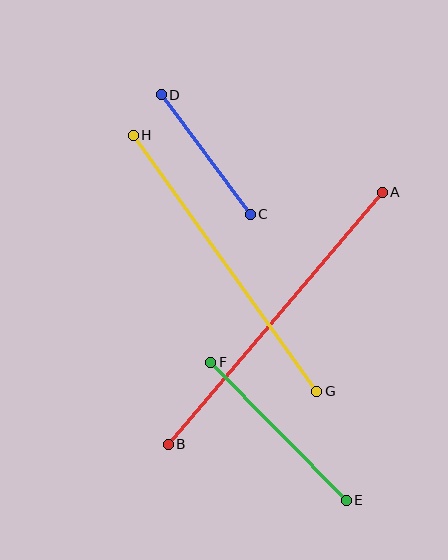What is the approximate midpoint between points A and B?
The midpoint is at approximately (275, 318) pixels.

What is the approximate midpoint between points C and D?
The midpoint is at approximately (206, 154) pixels.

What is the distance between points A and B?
The distance is approximately 331 pixels.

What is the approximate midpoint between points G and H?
The midpoint is at approximately (225, 263) pixels.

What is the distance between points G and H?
The distance is approximately 315 pixels.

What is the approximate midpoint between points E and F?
The midpoint is at approximately (279, 431) pixels.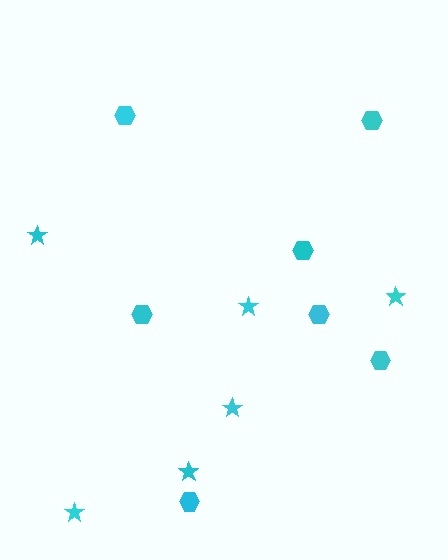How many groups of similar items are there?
There are 2 groups: one group of stars (6) and one group of hexagons (7).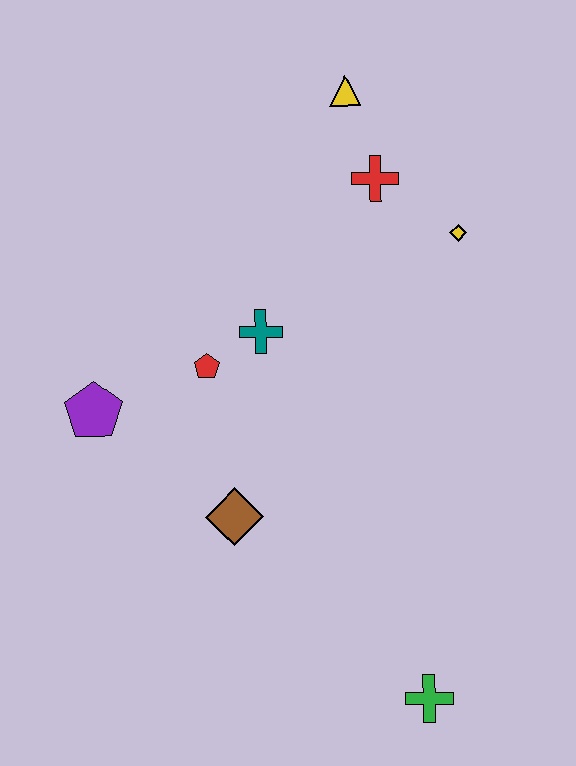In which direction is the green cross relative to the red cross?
The green cross is below the red cross.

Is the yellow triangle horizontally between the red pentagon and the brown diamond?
No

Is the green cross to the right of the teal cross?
Yes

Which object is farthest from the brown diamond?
The yellow triangle is farthest from the brown diamond.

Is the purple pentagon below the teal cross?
Yes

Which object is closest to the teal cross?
The red pentagon is closest to the teal cross.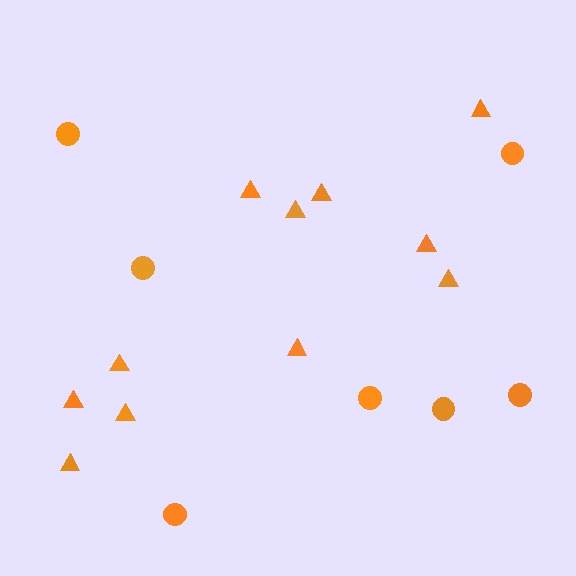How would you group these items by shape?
There are 2 groups: one group of circles (7) and one group of triangles (11).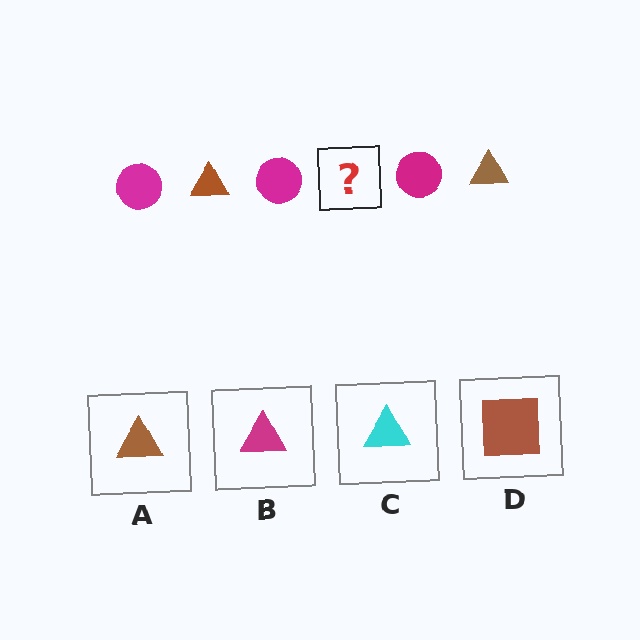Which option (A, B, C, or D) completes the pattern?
A.